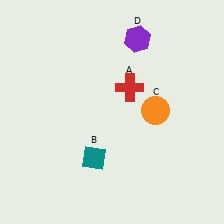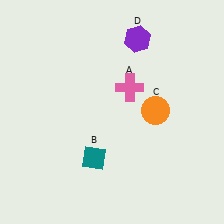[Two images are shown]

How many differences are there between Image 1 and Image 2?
There is 1 difference between the two images.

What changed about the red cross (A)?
In Image 1, A is red. In Image 2, it changed to pink.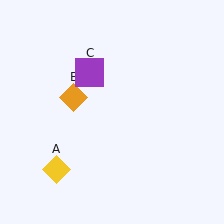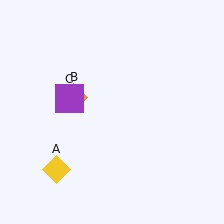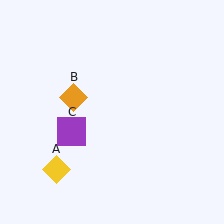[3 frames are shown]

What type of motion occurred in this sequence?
The purple square (object C) rotated counterclockwise around the center of the scene.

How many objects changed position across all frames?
1 object changed position: purple square (object C).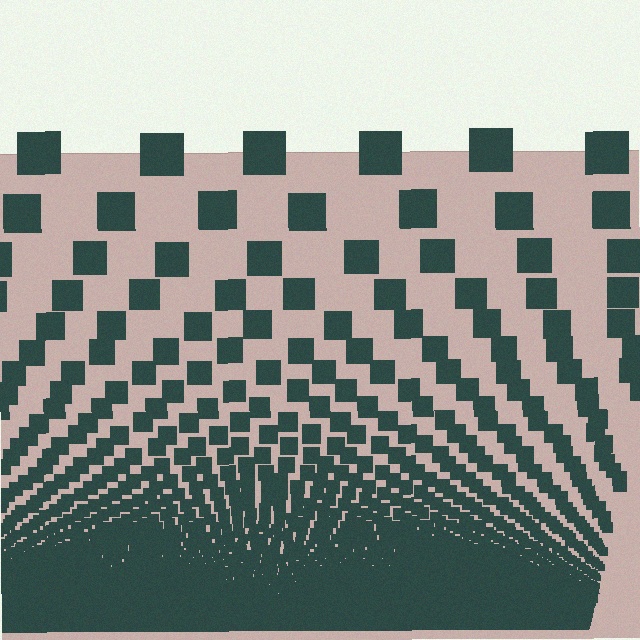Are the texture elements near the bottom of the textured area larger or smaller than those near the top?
Smaller. The gradient is inverted — elements near the bottom are smaller and denser.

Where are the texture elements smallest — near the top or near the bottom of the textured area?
Near the bottom.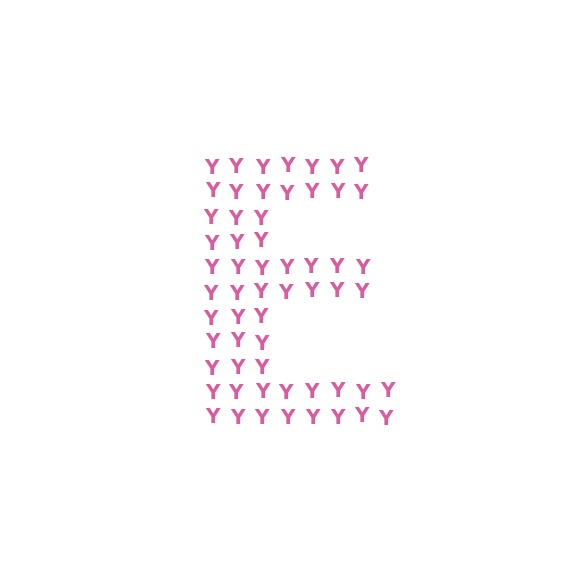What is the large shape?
The large shape is the letter E.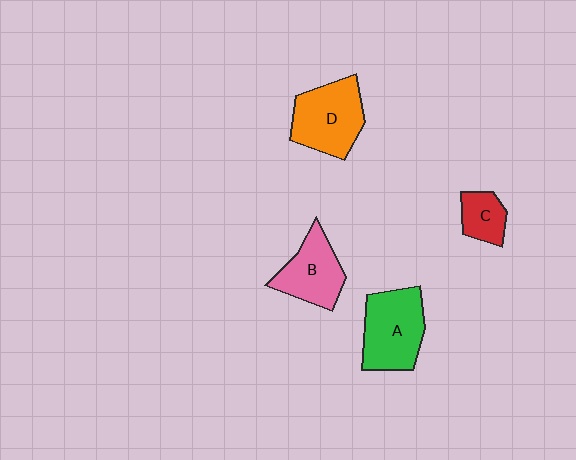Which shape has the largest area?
Shape A (green).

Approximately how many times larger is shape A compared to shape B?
Approximately 1.3 times.